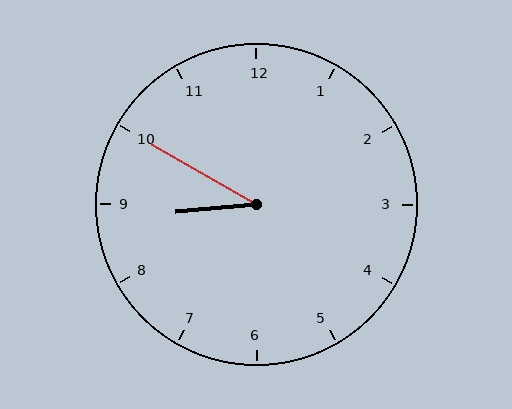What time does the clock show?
8:50.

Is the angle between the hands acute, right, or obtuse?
It is acute.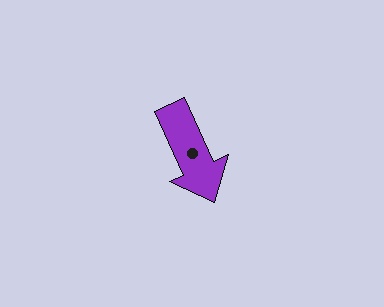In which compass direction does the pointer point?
Southeast.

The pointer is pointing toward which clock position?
Roughly 5 o'clock.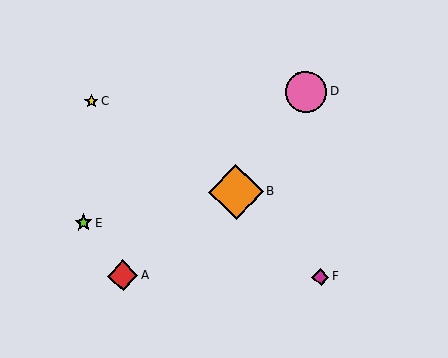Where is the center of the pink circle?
The center of the pink circle is at (306, 92).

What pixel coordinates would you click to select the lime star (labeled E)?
Click at (83, 223) to select the lime star E.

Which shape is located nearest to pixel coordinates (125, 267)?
The red diamond (labeled A) at (123, 276) is nearest to that location.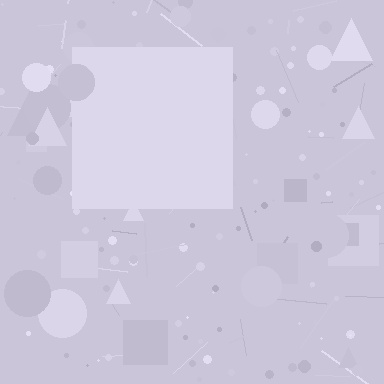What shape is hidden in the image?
A square is hidden in the image.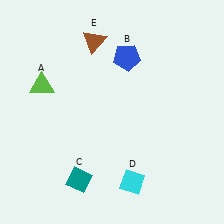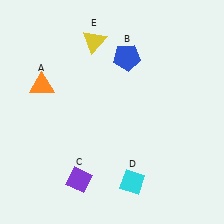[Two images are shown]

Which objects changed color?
A changed from lime to orange. C changed from teal to purple. E changed from brown to yellow.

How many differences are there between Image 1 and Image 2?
There are 3 differences between the two images.